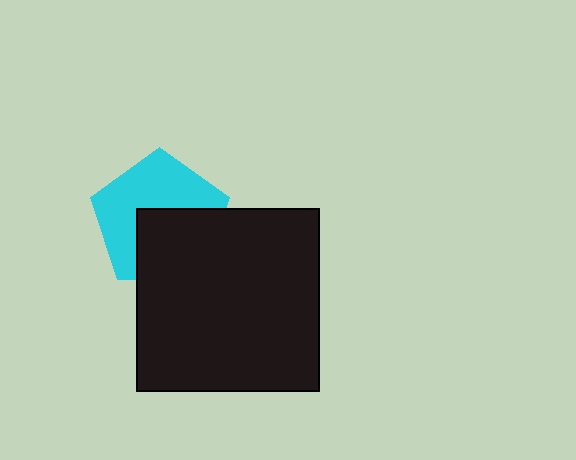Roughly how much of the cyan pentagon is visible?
About half of it is visible (roughly 55%).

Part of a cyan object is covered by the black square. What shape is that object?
It is a pentagon.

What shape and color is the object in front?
The object in front is a black square.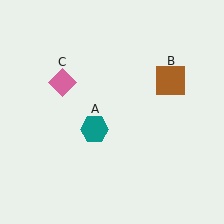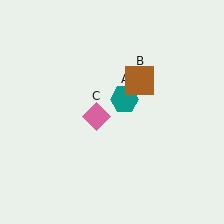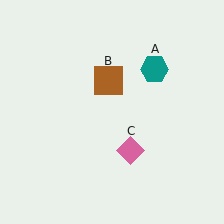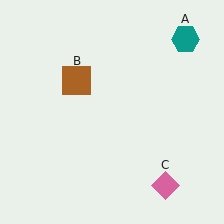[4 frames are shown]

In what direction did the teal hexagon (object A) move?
The teal hexagon (object A) moved up and to the right.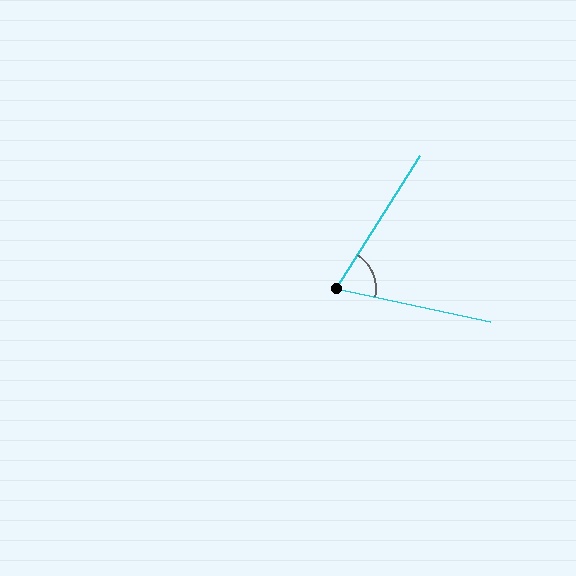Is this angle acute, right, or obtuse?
It is acute.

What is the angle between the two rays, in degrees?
Approximately 70 degrees.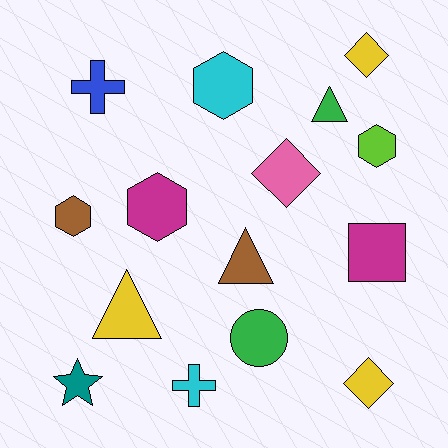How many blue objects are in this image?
There is 1 blue object.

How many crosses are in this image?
There are 2 crosses.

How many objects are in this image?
There are 15 objects.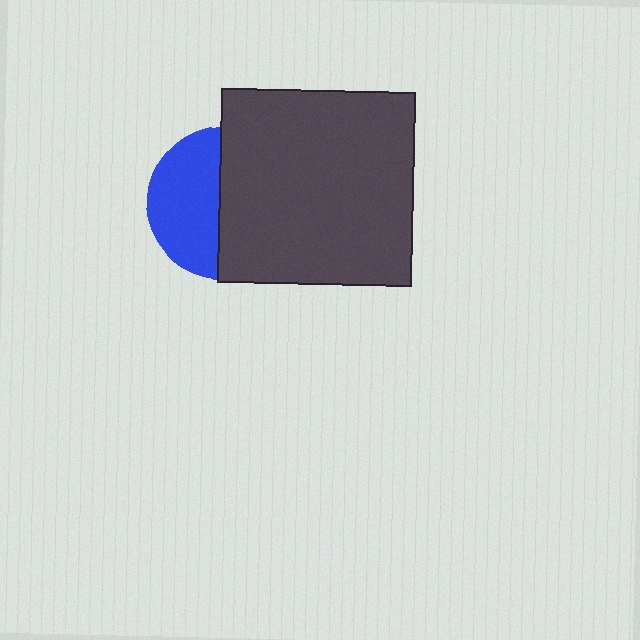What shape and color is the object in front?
The object in front is a dark gray square.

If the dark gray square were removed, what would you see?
You would see the complete blue circle.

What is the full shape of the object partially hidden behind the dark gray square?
The partially hidden object is a blue circle.